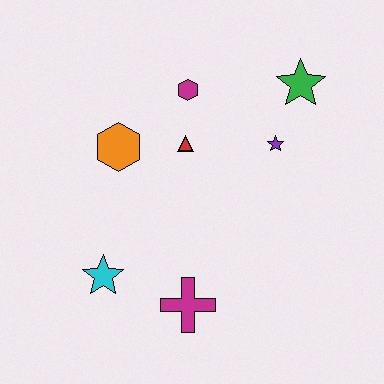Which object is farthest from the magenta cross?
The green star is farthest from the magenta cross.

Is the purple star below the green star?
Yes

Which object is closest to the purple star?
The green star is closest to the purple star.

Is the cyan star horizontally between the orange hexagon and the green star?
No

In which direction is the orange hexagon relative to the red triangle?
The orange hexagon is to the left of the red triangle.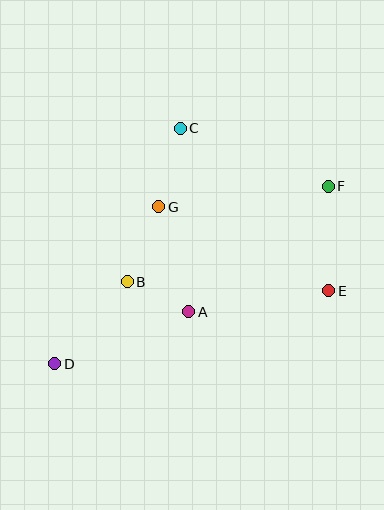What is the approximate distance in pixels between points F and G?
The distance between F and G is approximately 171 pixels.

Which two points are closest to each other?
Points A and B are closest to each other.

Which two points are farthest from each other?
Points D and F are farthest from each other.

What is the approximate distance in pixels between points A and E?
The distance between A and E is approximately 142 pixels.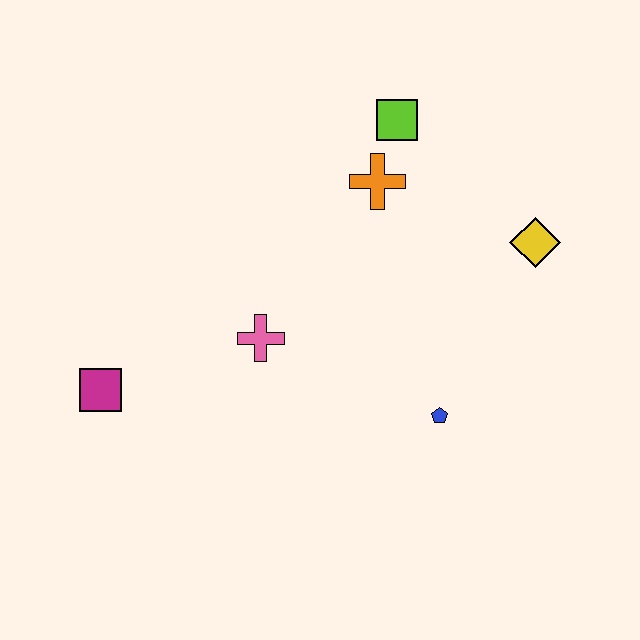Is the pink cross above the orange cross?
No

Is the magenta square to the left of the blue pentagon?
Yes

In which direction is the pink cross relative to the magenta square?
The pink cross is to the right of the magenta square.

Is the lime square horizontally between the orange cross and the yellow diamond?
Yes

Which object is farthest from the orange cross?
The magenta square is farthest from the orange cross.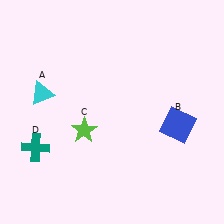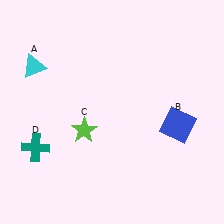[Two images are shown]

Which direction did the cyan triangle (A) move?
The cyan triangle (A) moved up.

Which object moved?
The cyan triangle (A) moved up.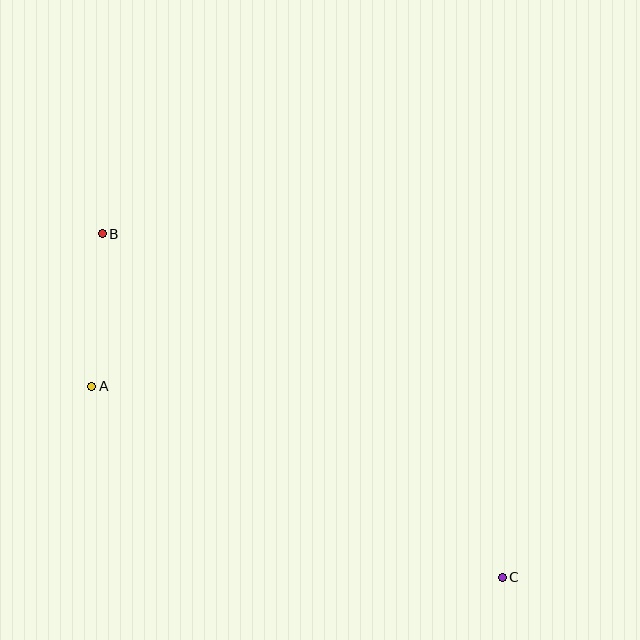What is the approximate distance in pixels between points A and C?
The distance between A and C is approximately 453 pixels.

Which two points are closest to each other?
Points A and B are closest to each other.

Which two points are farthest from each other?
Points B and C are farthest from each other.